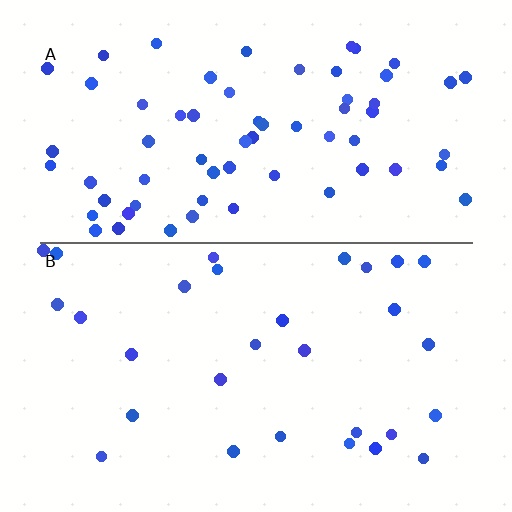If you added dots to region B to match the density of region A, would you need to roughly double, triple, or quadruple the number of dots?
Approximately double.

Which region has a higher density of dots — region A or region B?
A (the top).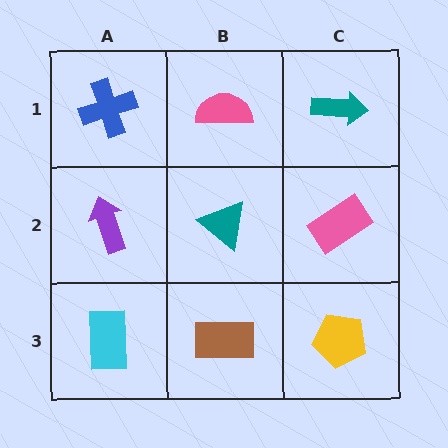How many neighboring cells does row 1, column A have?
2.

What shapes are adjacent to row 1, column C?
A pink rectangle (row 2, column C), a pink semicircle (row 1, column B).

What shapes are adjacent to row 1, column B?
A teal triangle (row 2, column B), a blue cross (row 1, column A), a teal arrow (row 1, column C).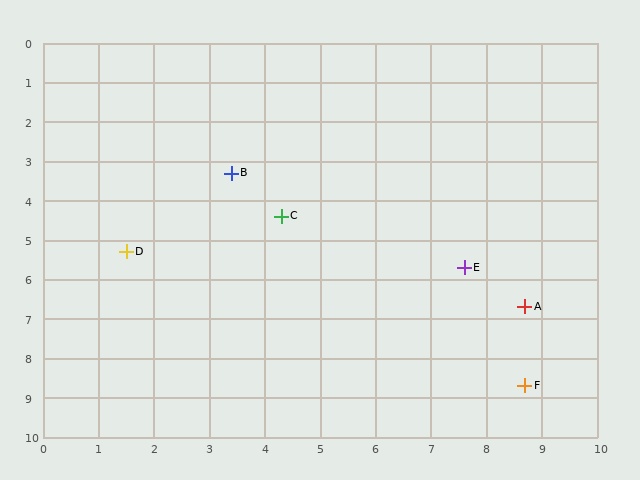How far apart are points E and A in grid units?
Points E and A are about 1.5 grid units apart.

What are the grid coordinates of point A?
Point A is at approximately (8.7, 6.7).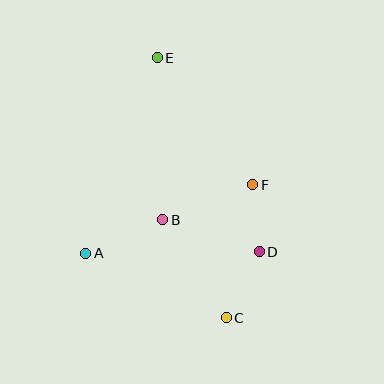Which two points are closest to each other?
Points D and F are closest to each other.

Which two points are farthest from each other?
Points C and E are farthest from each other.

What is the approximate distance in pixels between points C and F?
The distance between C and F is approximately 136 pixels.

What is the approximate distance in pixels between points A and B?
The distance between A and B is approximately 84 pixels.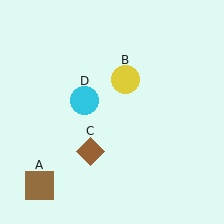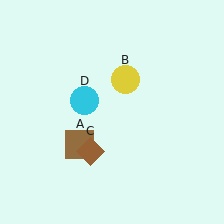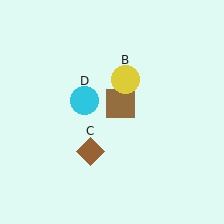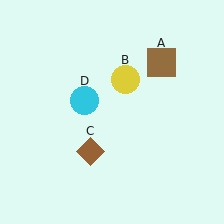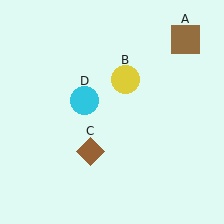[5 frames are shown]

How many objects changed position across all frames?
1 object changed position: brown square (object A).